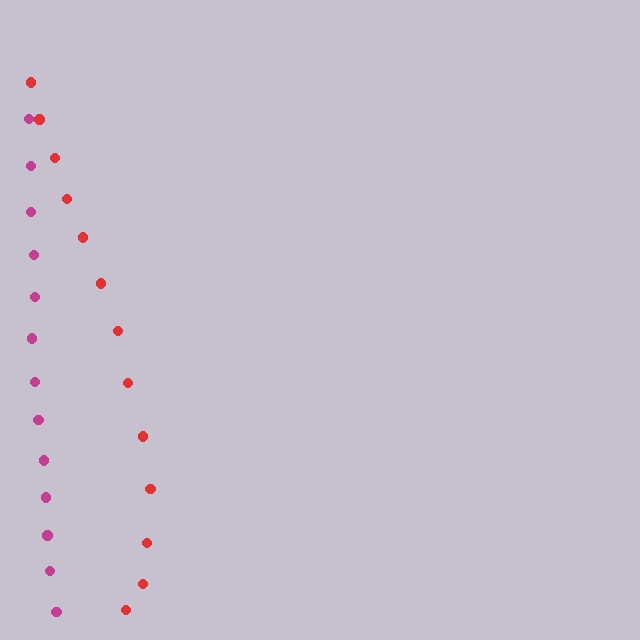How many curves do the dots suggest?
There are 2 distinct paths.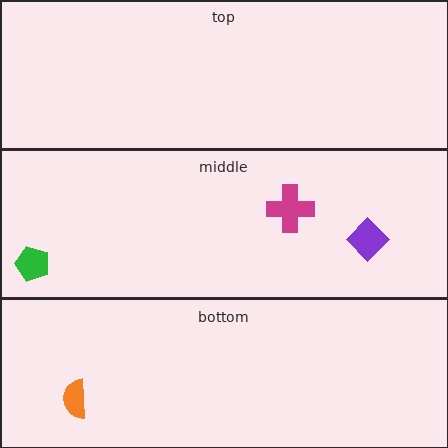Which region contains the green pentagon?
The middle region.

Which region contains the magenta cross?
The middle region.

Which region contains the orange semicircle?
The bottom region.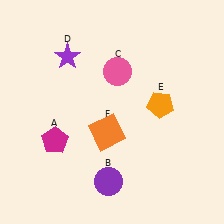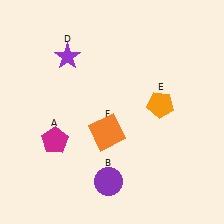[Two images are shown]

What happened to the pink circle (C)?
The pink circle (C) was removed in Image 2. It was in the top-right area of Image 1.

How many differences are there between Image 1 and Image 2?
There is 1 difference between the two images.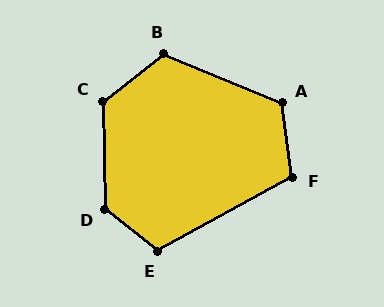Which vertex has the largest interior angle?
D, at approximately 130 degrees.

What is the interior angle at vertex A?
Approximately 120 degrees (obtuse).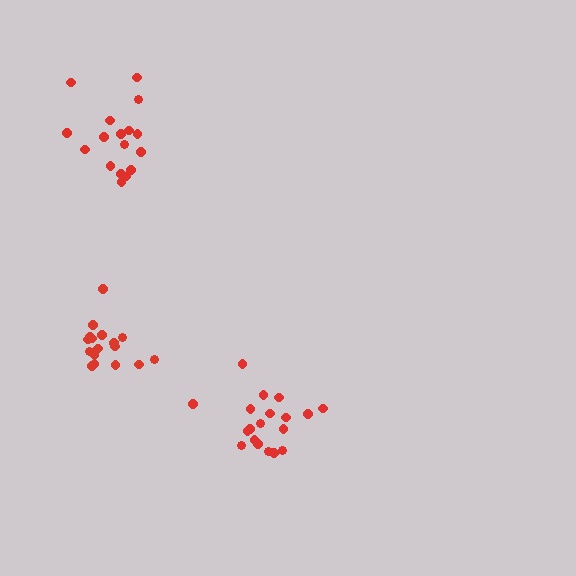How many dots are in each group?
Group 1: 17 dots, Group 2: 19 dots, Group 3: 17 dots (53 total).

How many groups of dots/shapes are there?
There are 3 groups.